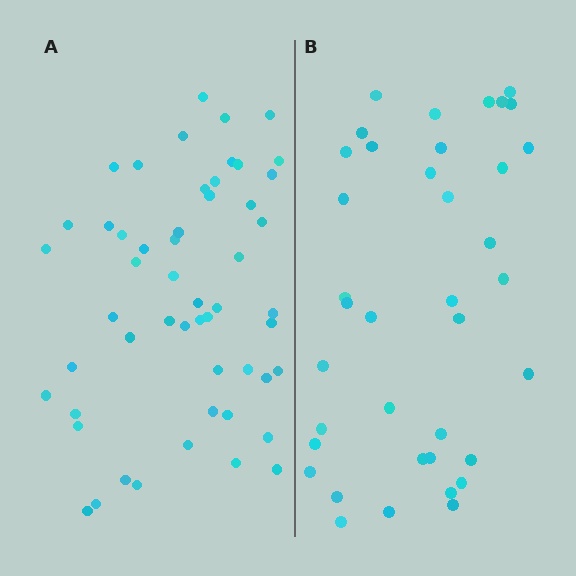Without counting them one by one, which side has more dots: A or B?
Region A (the left region) has more dots.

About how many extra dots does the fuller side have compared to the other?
Region A has approximately 15 more dots than region B.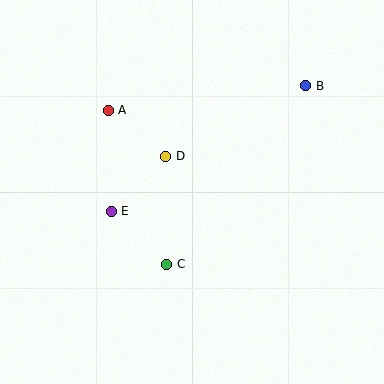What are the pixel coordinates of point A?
Point A is at (108, 110).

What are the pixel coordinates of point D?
Point D is at (166, 156).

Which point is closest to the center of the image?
Point D at (166, 156) is closest to the center.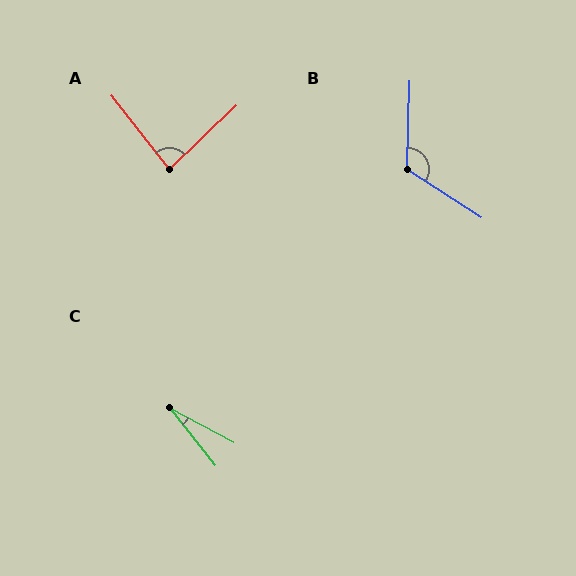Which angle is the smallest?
C, at approximately 23 degrees.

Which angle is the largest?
B, at approximately 121 degrees.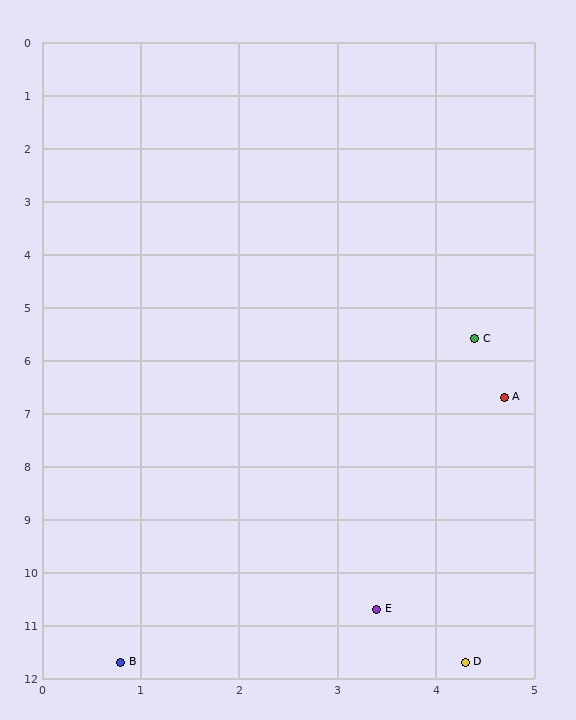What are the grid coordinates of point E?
Point E is at approximately (3.4, 10.7).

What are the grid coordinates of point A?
Point A is at approximately (4.7, 6.7).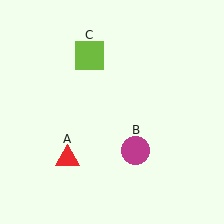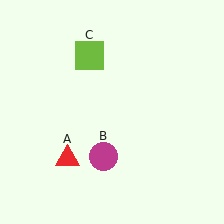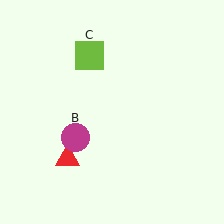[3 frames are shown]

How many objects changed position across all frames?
1 object changed position: magenta circle (object B).